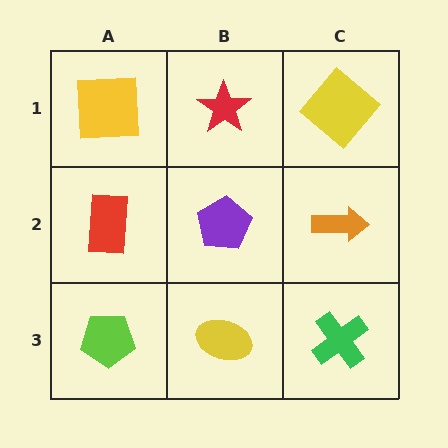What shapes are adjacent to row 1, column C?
An orange arrow (row 2, column C), a red star (row 1, column B).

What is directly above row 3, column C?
An orange arrow.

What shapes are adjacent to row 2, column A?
A yellow square (row 1, column A), a lime pentagon (row 3, column A), a purple pentagon (row 2, column B).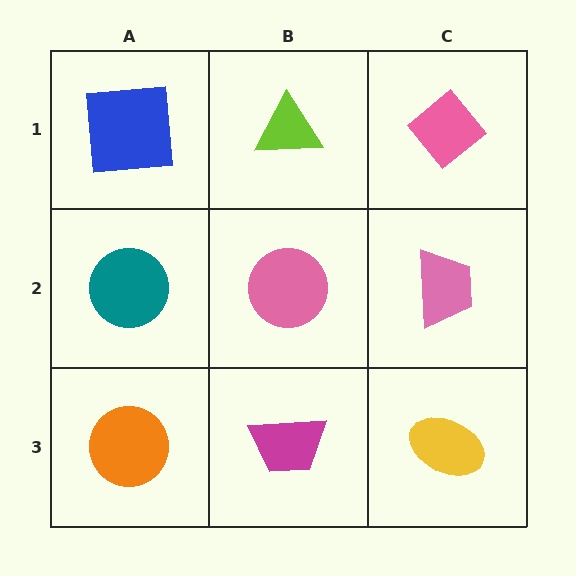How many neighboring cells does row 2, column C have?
3.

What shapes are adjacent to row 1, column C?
A pink trapezoid (row 2, column C), a lime triangle (row 1, column B).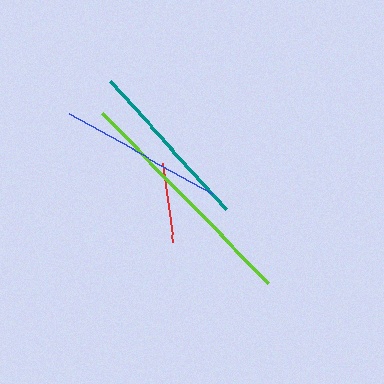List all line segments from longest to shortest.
From longest to shortest: lime, teal, blue, red.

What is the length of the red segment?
The red segment is approximately 79 pixels long.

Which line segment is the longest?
The lime line is the longest at approximately 238 pixels.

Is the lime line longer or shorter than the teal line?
The lime line is longer than the teal line.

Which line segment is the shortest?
The red line is the shortest at approximately 79 pixels.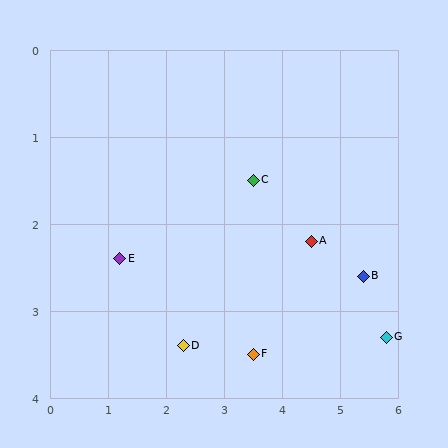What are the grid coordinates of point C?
Point C is at approximately (3.5, 1.5).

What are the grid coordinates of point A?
Point A is at approximately (4.5, 2.2).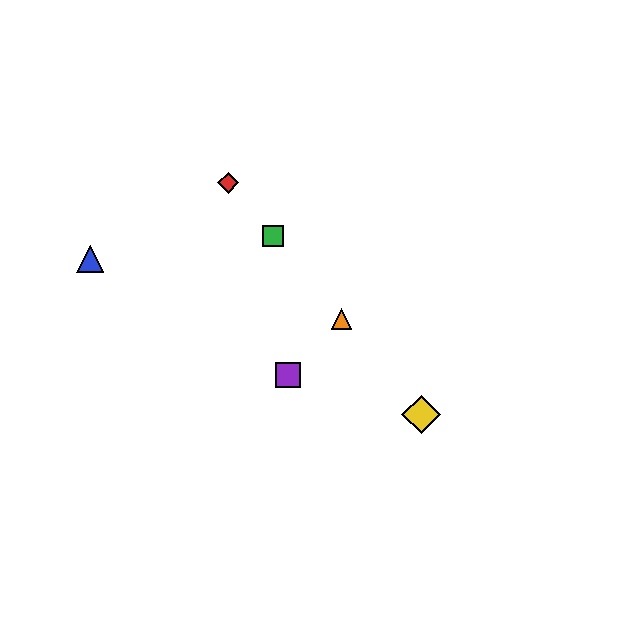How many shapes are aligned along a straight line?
4 shapes (the red diamond, the green square, the yellow diamond, the orange triangle) are aligned along a straight line.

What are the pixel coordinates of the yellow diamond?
The yellow diamond is at (421, 415).